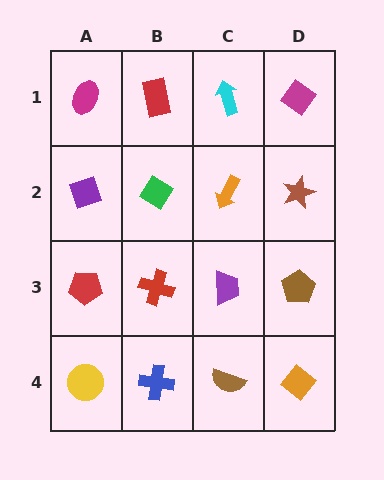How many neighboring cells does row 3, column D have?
3.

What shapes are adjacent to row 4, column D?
A brown pentagon (row 3, column D), a brown semicircle (row 4, column C).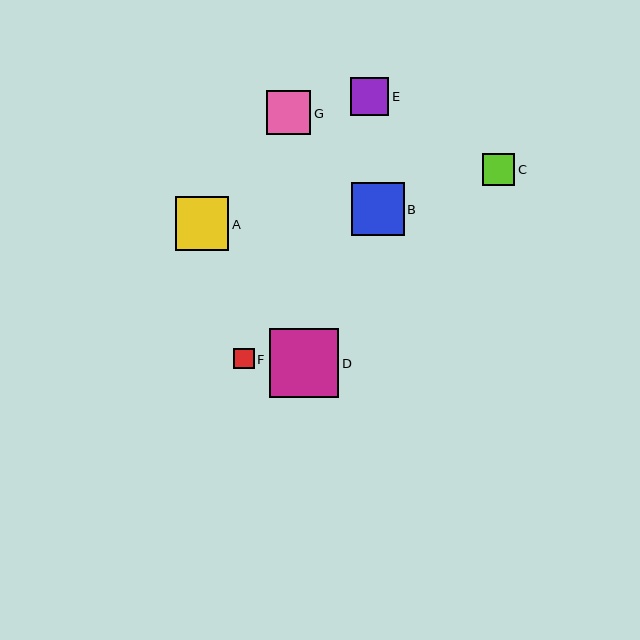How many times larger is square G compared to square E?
Square G is approximately 1.2 times the size of square E.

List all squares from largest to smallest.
From largest to smallest: D, A, B, G, E, C, F.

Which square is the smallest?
Square F is the smallest with a size of approximately 20 pixels.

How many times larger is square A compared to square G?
Square A is approximately 1.2 times the size of square G.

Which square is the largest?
Square D is the largest with a size of approximately 69 pixels.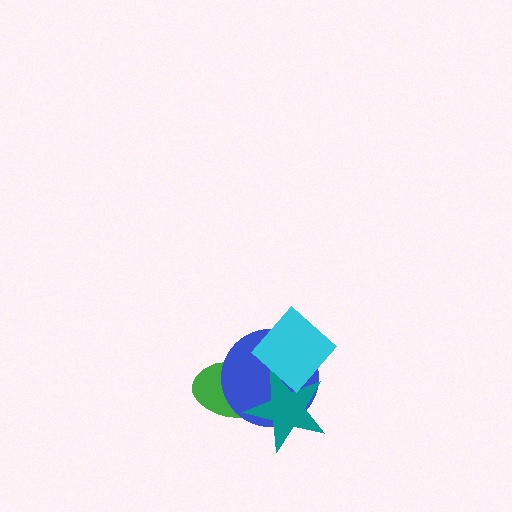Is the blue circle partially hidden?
Yes, it is partially covered by another shape.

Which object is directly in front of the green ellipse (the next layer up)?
The blue circle is directly in front of the green ellipse.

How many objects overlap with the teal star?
3 objects overlap with the teal star.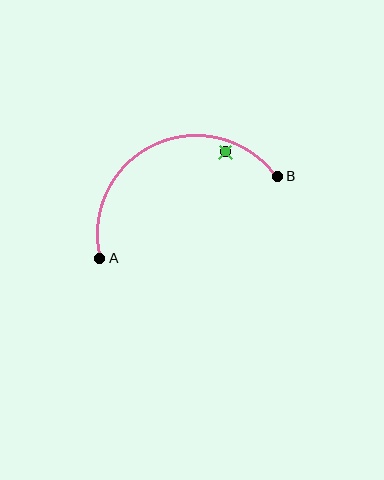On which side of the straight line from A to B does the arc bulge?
The arc bulges above the straight line connecting A and B.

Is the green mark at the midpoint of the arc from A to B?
No — the green mark does not lie on the arc at all. It sits slightly inside the curve.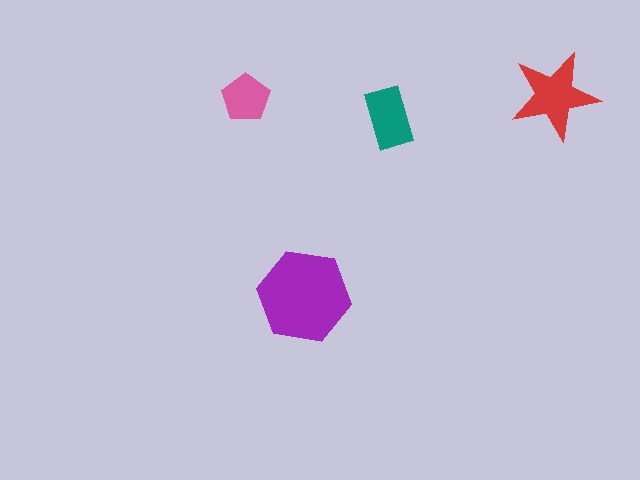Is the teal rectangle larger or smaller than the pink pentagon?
Larger.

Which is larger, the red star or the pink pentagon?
The red star.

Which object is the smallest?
The pink pentagon.